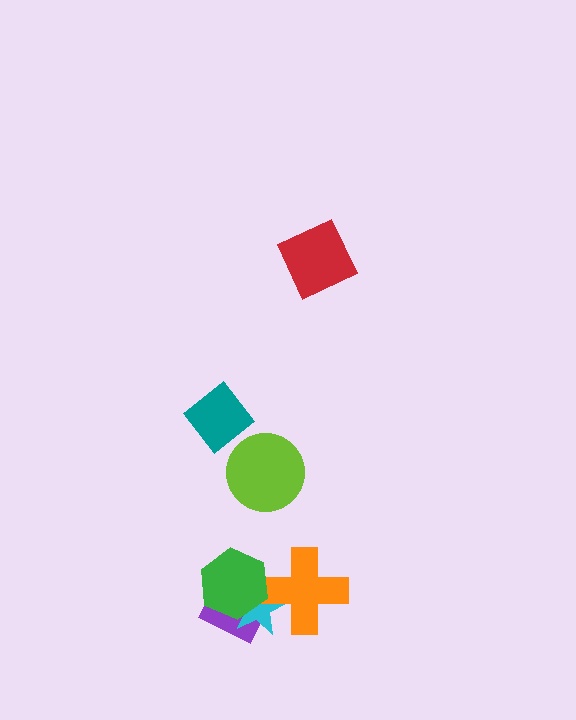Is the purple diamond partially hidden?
Yes, it is partially covered by another shape.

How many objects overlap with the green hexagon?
3 objects overlap with the green hexagon.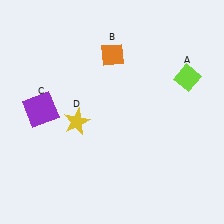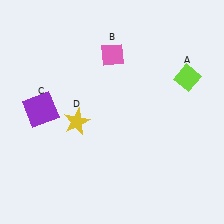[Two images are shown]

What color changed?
The diamond (B) changed from orange in Image 1 to pink in Image 2.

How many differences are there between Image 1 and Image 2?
There is 1 difference between the two images.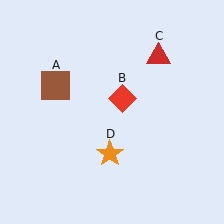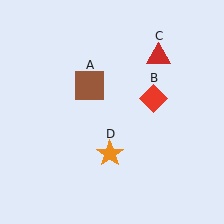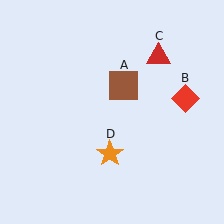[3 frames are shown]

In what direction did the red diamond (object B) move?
The red diamond (object B) moved right.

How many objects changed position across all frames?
2 objects changed position: brown square (object A), red diamond (object B).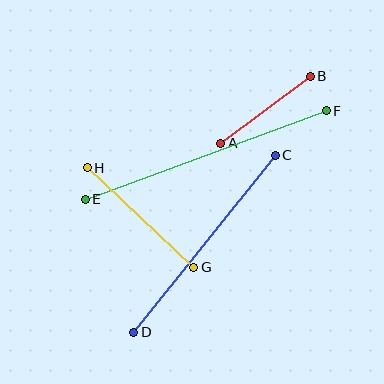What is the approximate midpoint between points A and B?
The midpoint is at approximately (265, 110) pixels.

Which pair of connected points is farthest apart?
Points E and F are farthest apart.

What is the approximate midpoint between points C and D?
The midpoint is at approximately (204, 244) pixels.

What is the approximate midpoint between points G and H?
The midpoint is at approximately (141, 217) pixels.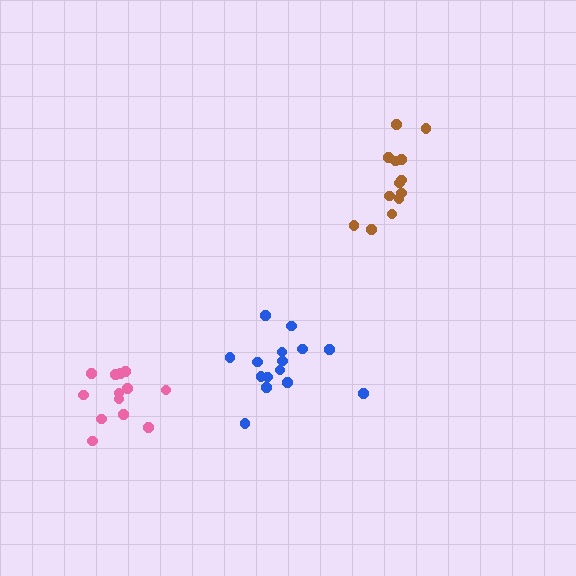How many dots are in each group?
Group 1: 13 dots, Group 2: 15 dots, Group 3: 13 dots (41 total).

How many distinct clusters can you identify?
There are 3 distinct clusters.